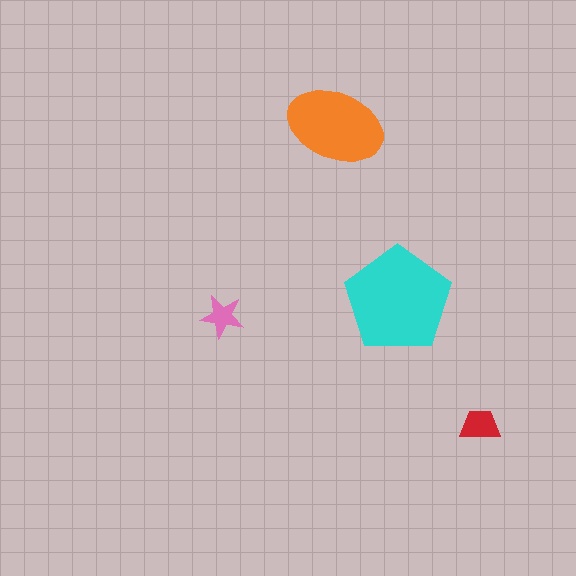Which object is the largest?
The cyan pentagon.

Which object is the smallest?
The pink star.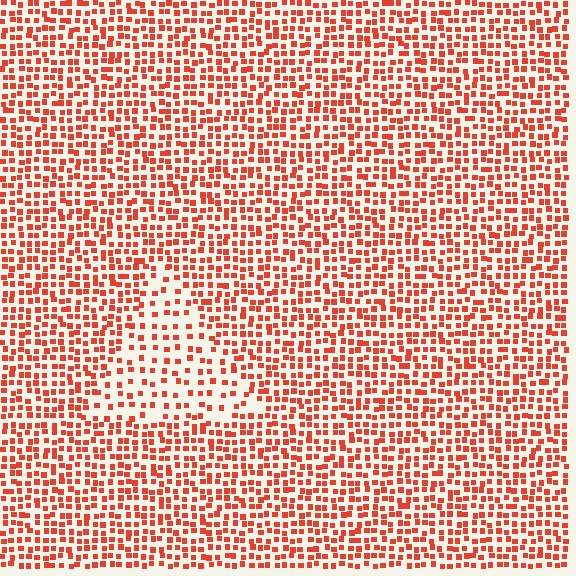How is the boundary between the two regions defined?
The boundary is defined by a change in element density (approximately 1.9x ratio). All elements are the same color, size, and shape.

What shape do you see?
I see a triangle.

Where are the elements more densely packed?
The elements are more densely packed outside the triangle boundary.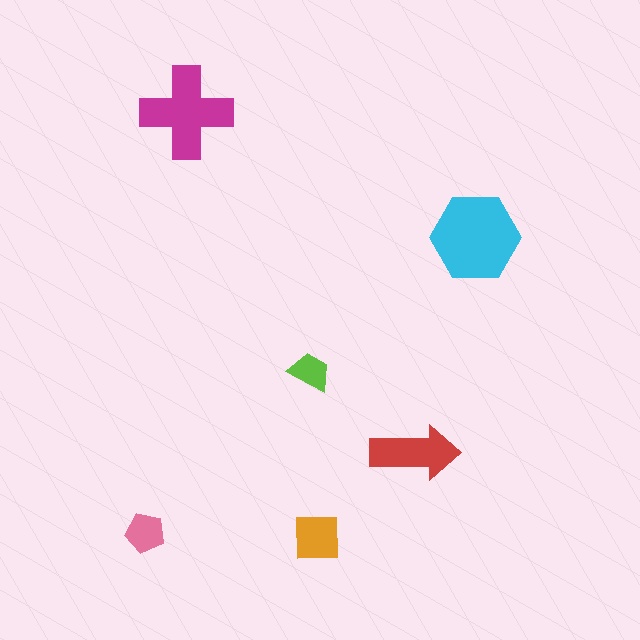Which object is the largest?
The cyan hexagon.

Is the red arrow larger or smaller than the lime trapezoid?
Larger.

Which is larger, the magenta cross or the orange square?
The magenta cross.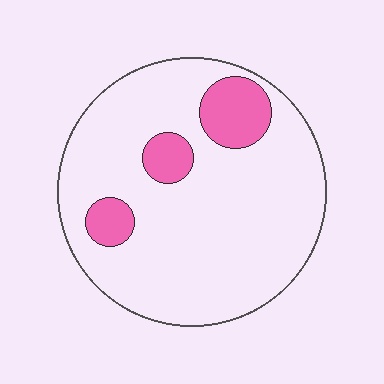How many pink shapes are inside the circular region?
3.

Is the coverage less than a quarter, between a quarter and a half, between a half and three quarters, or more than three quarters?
Less than a quarter.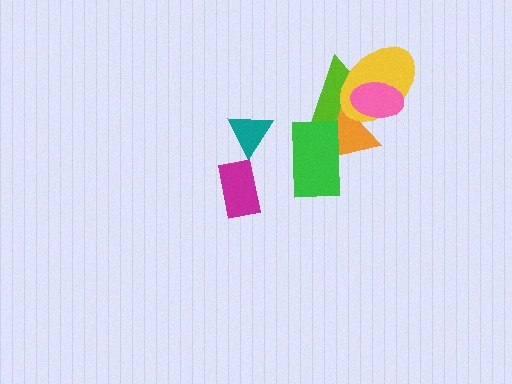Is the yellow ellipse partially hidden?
Yes, it is partially covered by another shape.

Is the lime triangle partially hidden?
Yes, it is partially covered by another shape.